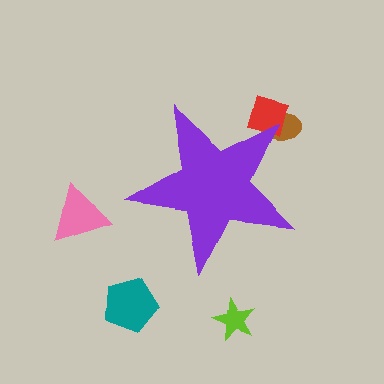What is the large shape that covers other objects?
A purple star.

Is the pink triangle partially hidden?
No, the pink triangle is fully visible.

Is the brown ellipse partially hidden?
Yes, the brown ellipse is partially hidden behind the purple star.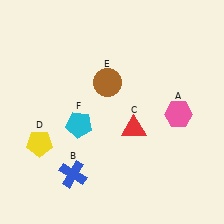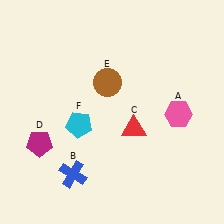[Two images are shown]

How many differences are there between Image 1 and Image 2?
There is 1 difference between the two images.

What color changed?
The pentagon (D) changed from yellow in Image 1 to magenta in Image 2.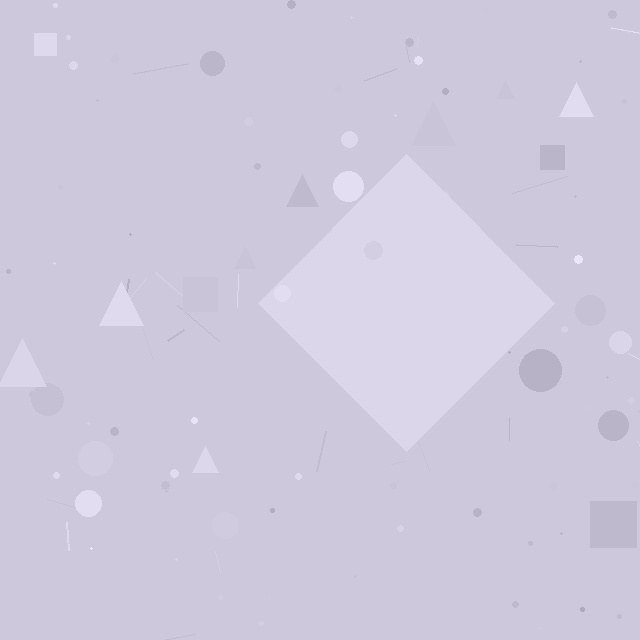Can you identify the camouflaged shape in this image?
The camouflaged shape is a diamond.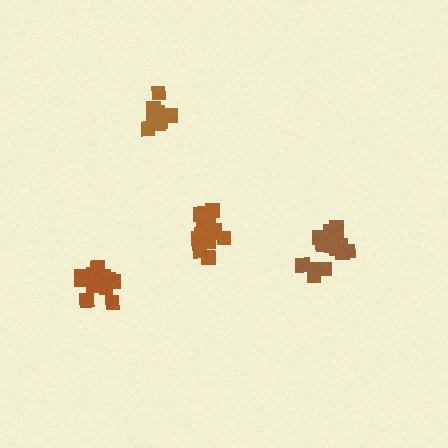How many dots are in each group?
Group 1: 13 dots, Group 2: 14 dots, Group 3: 14 dots, Group 4: 10 dots (51 total).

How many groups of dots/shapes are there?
There are 4 groups.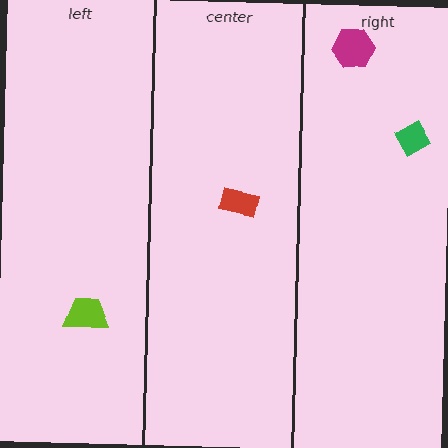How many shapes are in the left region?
1.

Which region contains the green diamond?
The right region.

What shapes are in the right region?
The green diamond, the magenta hexagon.